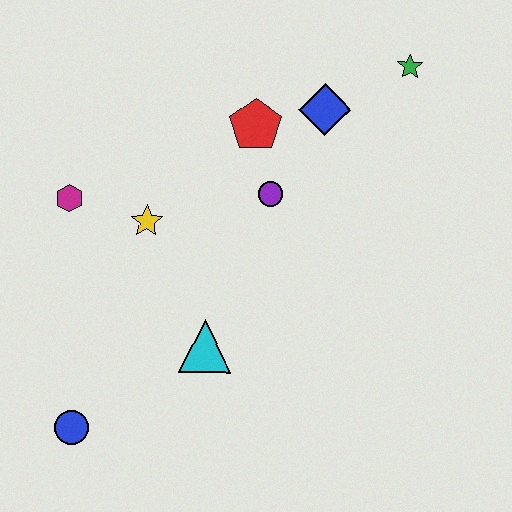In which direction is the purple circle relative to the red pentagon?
The purple circle is below the red pentagon.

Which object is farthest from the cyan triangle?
The green star is farthest from the cyan triangle.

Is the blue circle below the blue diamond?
Yes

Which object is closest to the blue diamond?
The red pentagon is closest to the blue diamond.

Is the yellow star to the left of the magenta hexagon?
No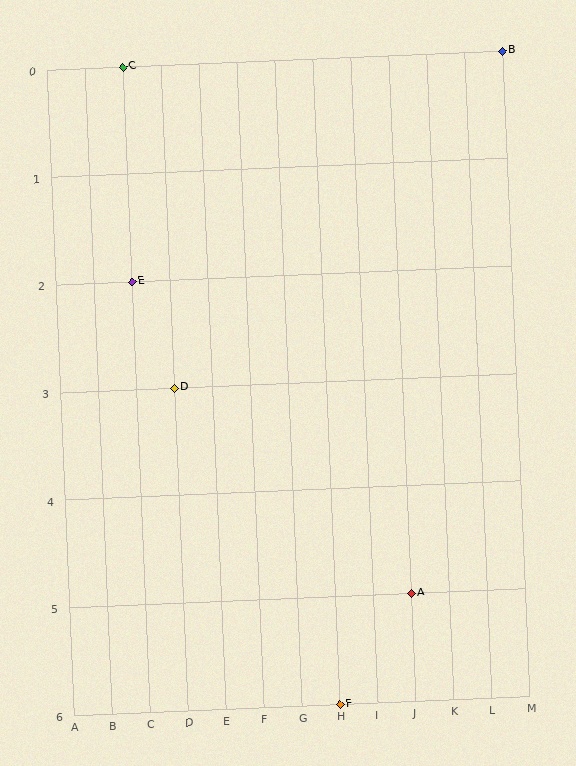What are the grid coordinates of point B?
Point B is at grid coordinates (M, 0).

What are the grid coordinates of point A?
Point A is at grid coordinates (J, 5).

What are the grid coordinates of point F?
Point F is at grid coordinates (H, 6).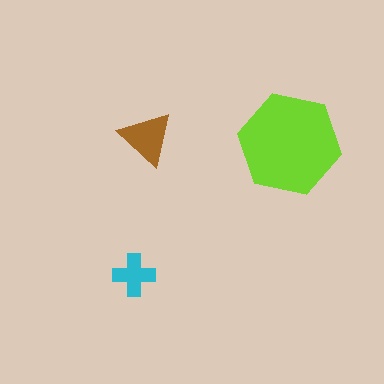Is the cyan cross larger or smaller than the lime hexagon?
Smaller.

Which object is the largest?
The lime hexagon.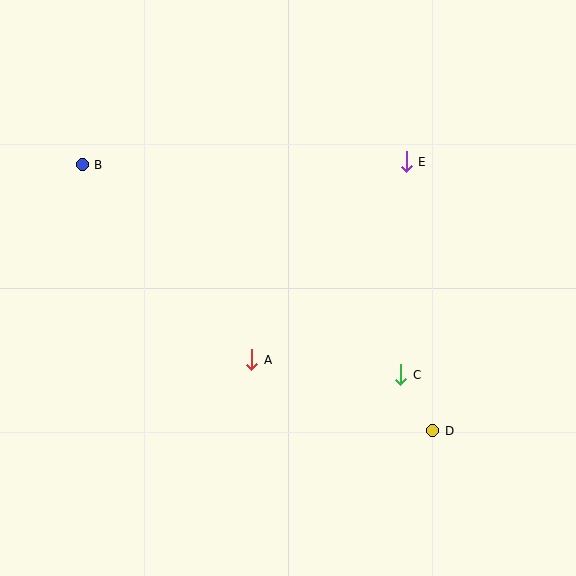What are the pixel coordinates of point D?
Point D is at (433, 431).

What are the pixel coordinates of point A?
Point A is at (252, 360).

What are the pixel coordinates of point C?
Point C is at (401, 375).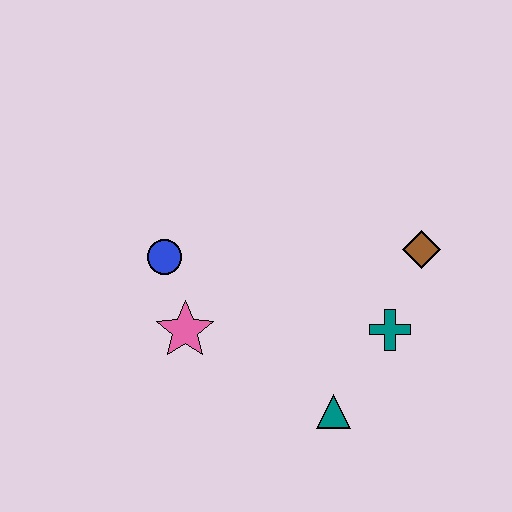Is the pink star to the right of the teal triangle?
No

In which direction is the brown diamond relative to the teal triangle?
The brown diamond is above the teal triangle.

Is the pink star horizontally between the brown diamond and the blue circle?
Yes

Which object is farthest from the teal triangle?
The blue circle is farthest from the teal triangle.